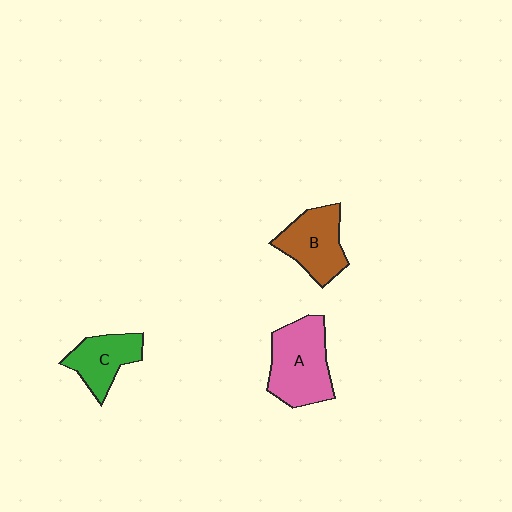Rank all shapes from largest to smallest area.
From largest to smallest: A (pink), B (brown), C (green).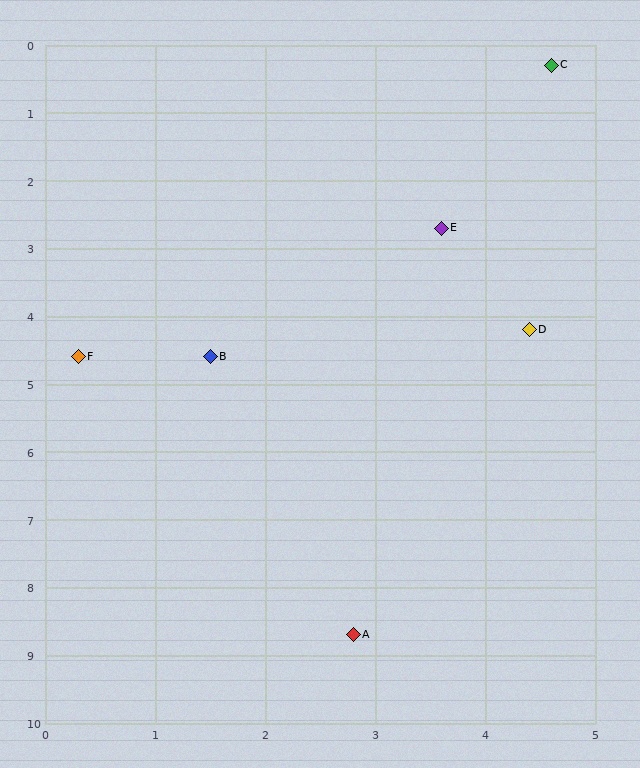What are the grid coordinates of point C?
Point C is at approximately (4.6, 0.3).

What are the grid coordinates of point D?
Point D is at approximately (4.4, 4.2).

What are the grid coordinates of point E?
Point E is at approximately (3.6, 2.7).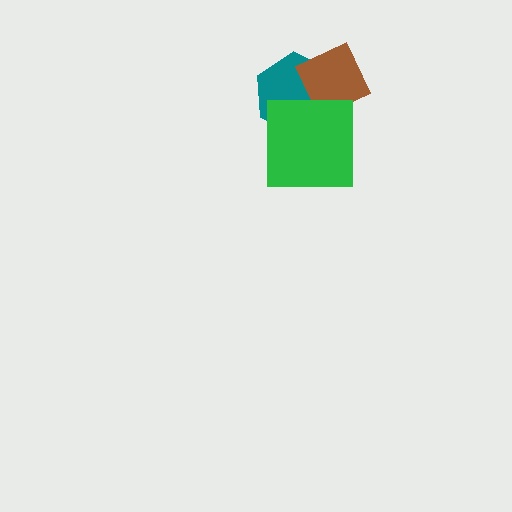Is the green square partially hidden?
No, no other shape covers it.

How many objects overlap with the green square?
2 objects overlap with the green square.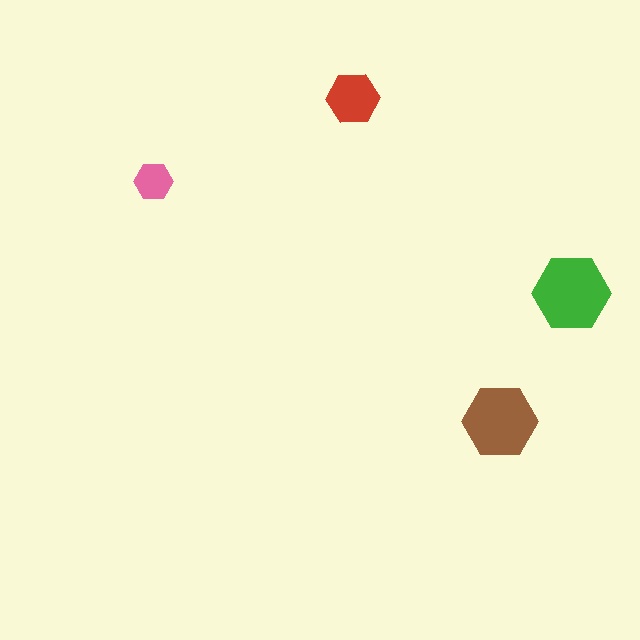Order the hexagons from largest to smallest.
the green one, the brown one, the red one, the pink one.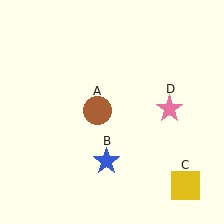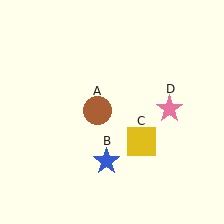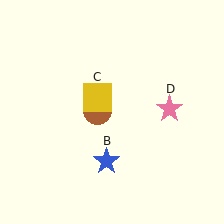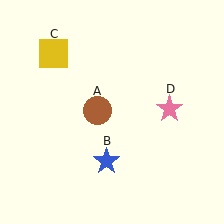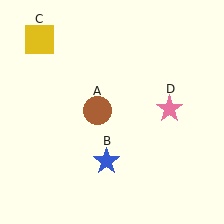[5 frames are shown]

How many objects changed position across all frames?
1 object changed position: yellow square (object C).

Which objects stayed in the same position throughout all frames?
Brown circle (object A) and blue star (object B) and pink star (object D) remained stationary.